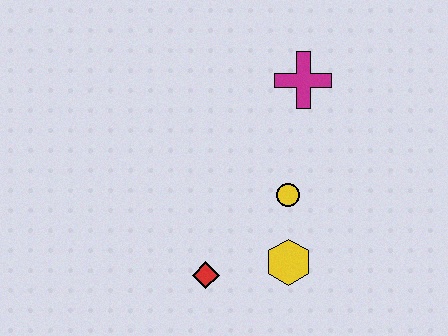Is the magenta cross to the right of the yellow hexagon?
Yes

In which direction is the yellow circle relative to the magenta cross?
The yellow circle is below the magenta cross.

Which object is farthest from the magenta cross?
The red diamond is farthest from the magenta cross.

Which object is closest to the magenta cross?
The yellow circle is closest to the magenta cross.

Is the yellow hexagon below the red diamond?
No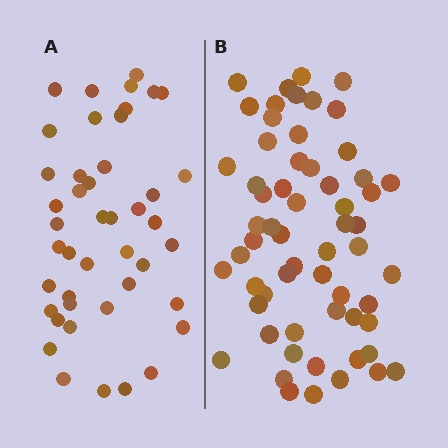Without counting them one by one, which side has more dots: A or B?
Region B (the right region) has more dots.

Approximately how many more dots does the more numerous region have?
Region B has approximately 15 more dots than region A.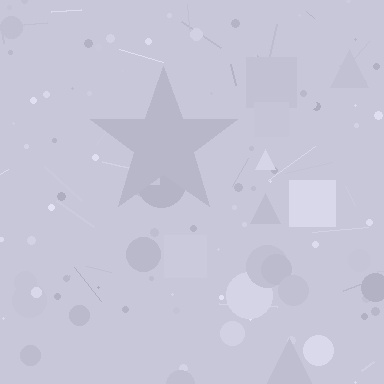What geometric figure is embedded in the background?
A star is embedded in the background.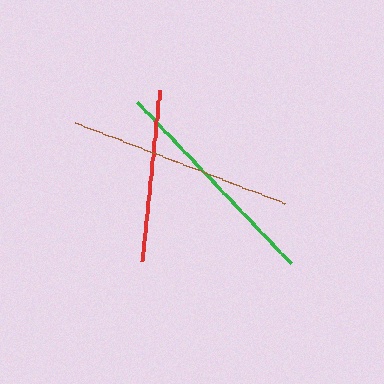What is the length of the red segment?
The red segment is approximately 171 pixels long.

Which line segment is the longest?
The brown line is the longest at approximately 224 pixels.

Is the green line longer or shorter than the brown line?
The brown line is longer than the green line.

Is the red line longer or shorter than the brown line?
The brown line is longer than the red line.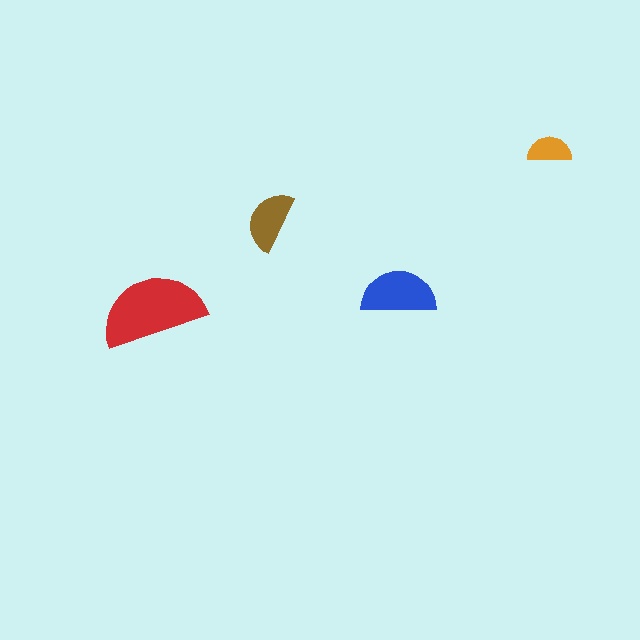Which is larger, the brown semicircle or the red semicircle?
The red one.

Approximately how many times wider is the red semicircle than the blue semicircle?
About 1.5 times wider.